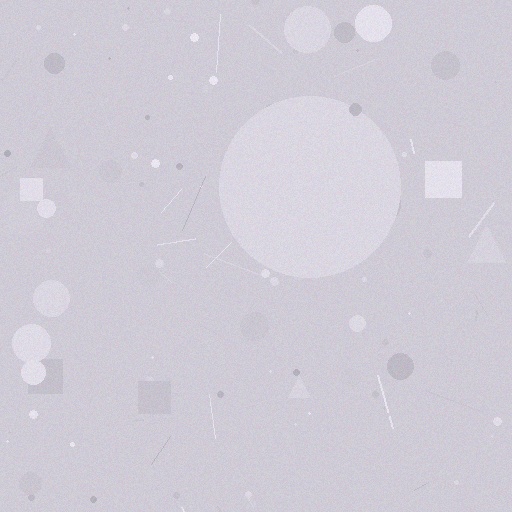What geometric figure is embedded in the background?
A circle is embedded in the background.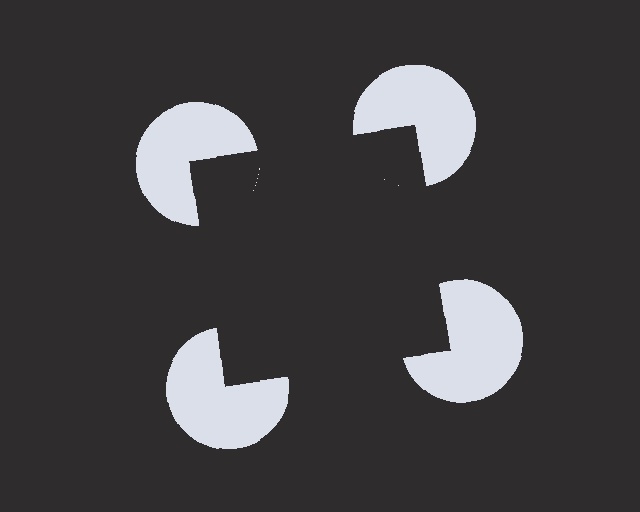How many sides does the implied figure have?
4 sides.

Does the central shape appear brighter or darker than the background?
It typically appears slightly darker than the background, even though no actual brightness change is drawn.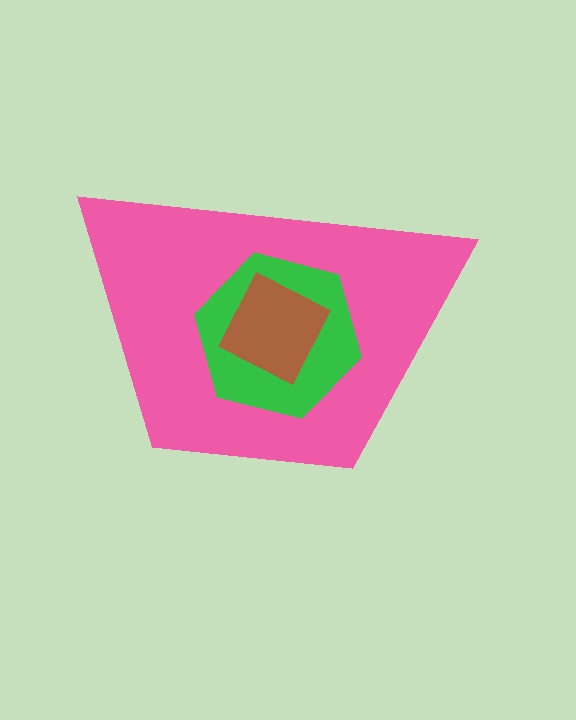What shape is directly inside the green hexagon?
The brown diamond.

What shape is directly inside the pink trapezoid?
The green hexagon.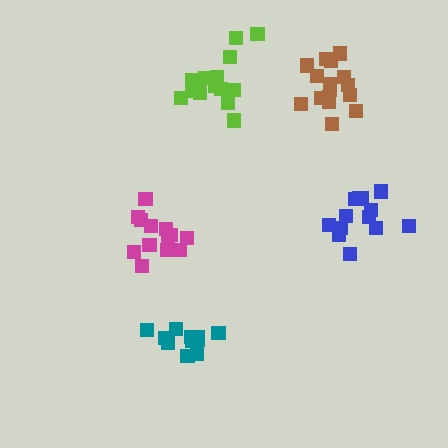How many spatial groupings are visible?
There are 5 spatial groupings.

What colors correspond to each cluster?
The clusters are colored: brown, lime, magenta, teal, blue.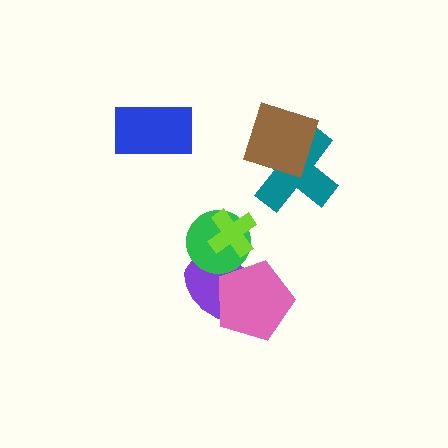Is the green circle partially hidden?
Yes, it is partially covered by another shape.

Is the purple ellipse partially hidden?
Yes, it is partially covered by another shape.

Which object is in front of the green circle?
The lime cross is in front of the green circle.